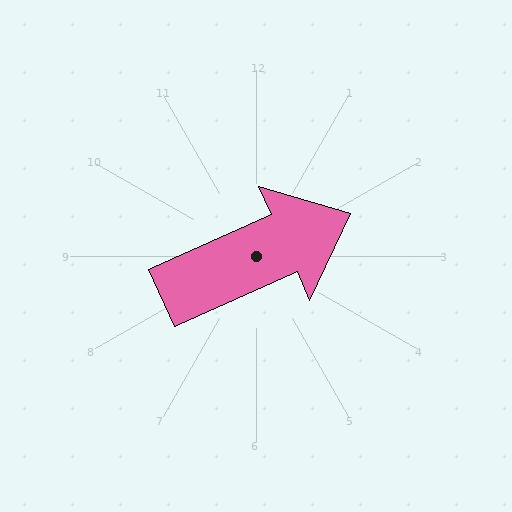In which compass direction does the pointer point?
Northeast.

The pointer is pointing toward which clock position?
Roughly 2 o'clock.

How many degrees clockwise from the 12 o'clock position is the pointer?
Approximately 66 degrees.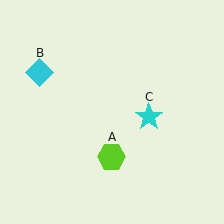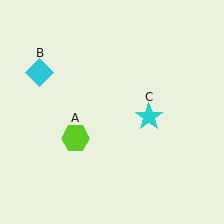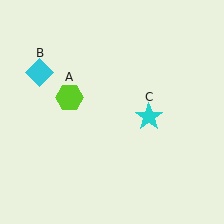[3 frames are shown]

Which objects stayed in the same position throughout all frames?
Cyan diamond (object B) and cyan star (object C) remained stationary.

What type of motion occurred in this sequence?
The lime hexagon (object A) rotated clockwise around the center of the scene.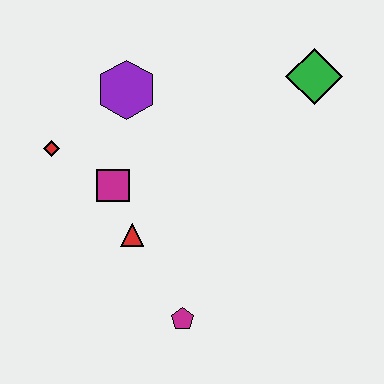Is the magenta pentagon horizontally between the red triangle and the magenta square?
No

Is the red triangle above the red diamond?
No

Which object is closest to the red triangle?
The magenta square is closest to the red triangle.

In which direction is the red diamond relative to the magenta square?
The red diamond is to the left of the magenta square.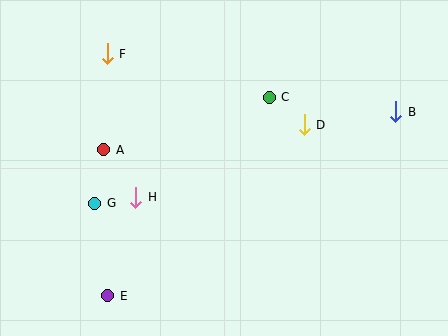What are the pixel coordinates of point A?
Point A is at (104, 150).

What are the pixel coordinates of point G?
Point G is at (95, 203).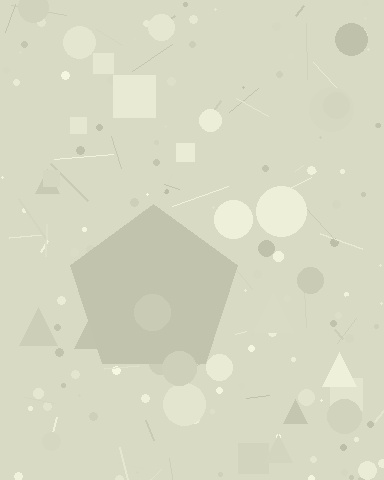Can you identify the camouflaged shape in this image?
The camouflaged shape is a pentagon.